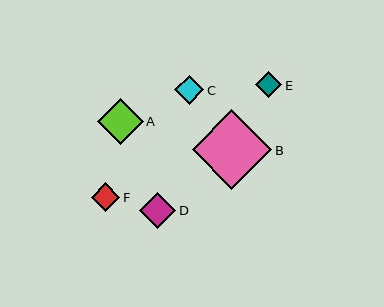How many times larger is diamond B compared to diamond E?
Diamond B is approximately 3.0 times the size of diamond E.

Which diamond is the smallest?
Diamond E is the smallest with a size of approximately 26 pixels.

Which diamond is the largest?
Diamond B is the largest with a size of approximately 79 pixels.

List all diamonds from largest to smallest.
From largest to smallest: B, A, D, C, F, E.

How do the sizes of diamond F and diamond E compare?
Diamond F and diamond E are approximately the same size.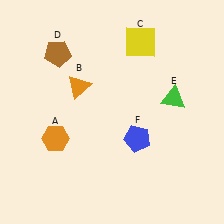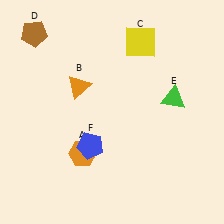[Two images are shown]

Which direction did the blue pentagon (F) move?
The blue pentagon (F) moved left.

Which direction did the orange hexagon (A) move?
The orange hexagon (A) moved right.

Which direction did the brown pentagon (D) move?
The brown pentagon (D) moved left.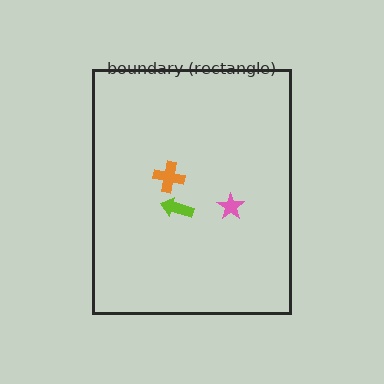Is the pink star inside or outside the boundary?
Inside.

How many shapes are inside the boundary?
3 inside, 0 outside.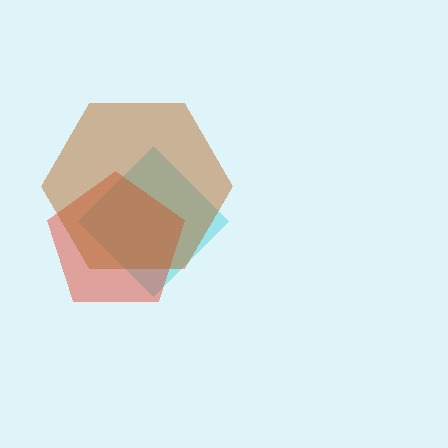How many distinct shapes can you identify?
There are 3 distinct shapes: a cyan diamond, a red pentagon, a brown hexagon.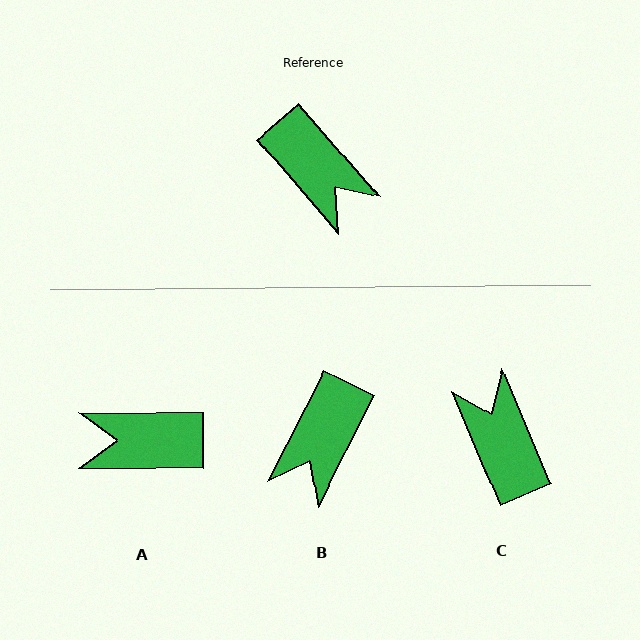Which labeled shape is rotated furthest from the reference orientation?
C, about 162 degrees away.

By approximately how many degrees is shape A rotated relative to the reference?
Approximately 131 degrees clockwise.